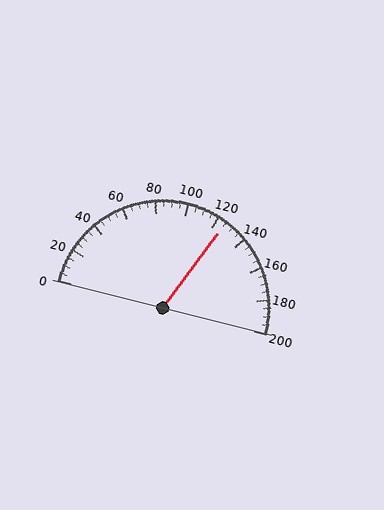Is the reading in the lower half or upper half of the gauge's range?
The reading is in the upper half of the range (0 to 200).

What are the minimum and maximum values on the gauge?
The gauge ranges from 0 to 200.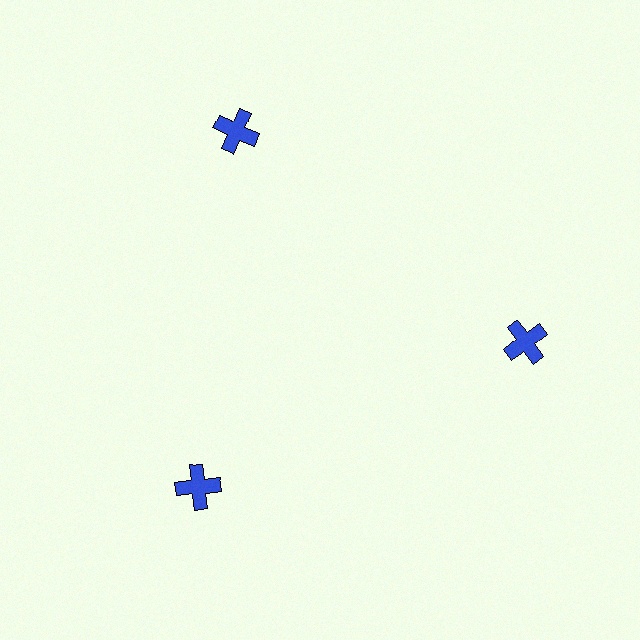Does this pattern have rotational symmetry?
Yes, this pattern has 3-fold rotational symmetry. It looks the same after rotating 120 degrees around the center.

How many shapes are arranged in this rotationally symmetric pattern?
There are 3 shapes, arranged in 3 groups of 1.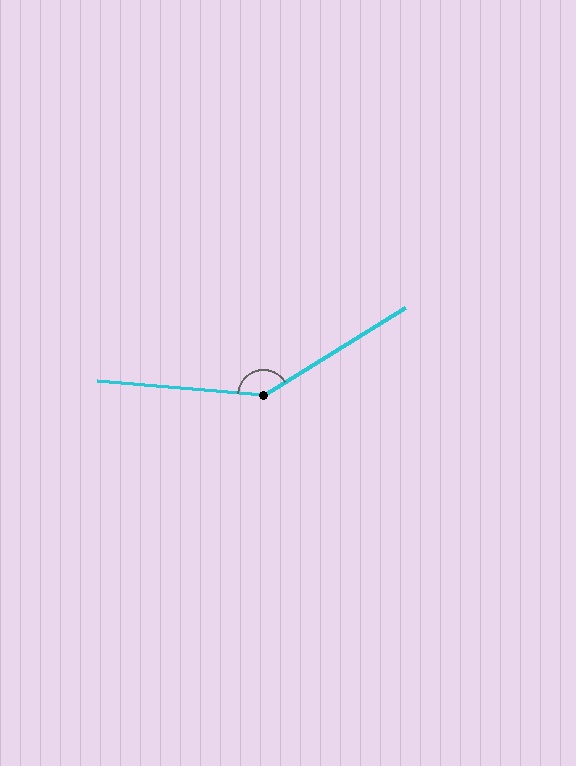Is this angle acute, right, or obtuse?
It is obtuse.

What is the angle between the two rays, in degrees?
Approximately 143 degrees.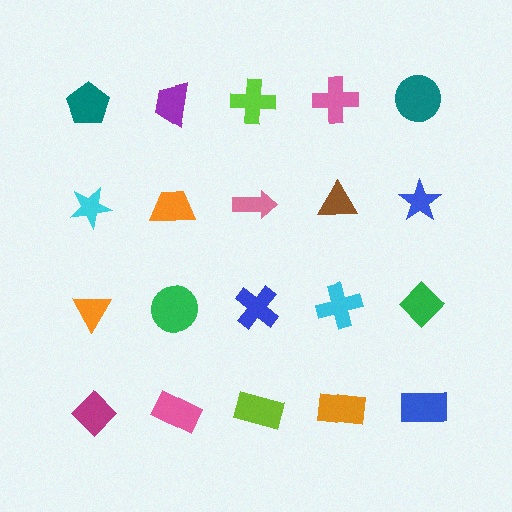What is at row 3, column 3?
A blue cross.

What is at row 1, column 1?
A teal pentagon.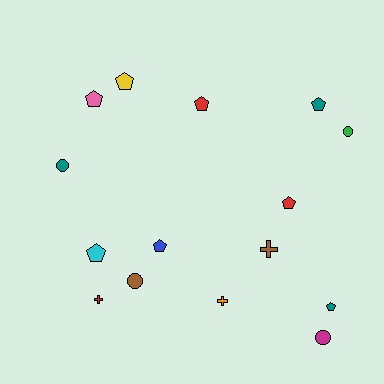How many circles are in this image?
There are 4 circles.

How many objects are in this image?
There are 15 objects.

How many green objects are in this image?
There is 1 green object.